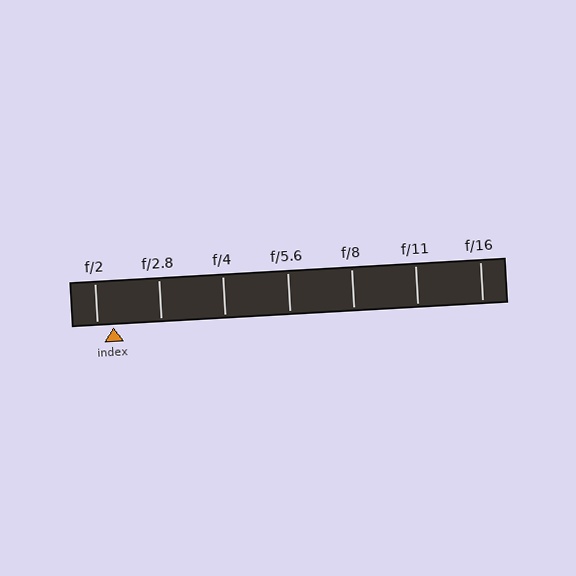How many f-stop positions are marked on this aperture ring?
There are 7 f-stop positions marked.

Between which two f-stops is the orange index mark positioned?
The index mark is between f/2 and f/2.8.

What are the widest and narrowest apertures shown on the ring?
The widest aperture shown is f/2 and the narrowest is f/16.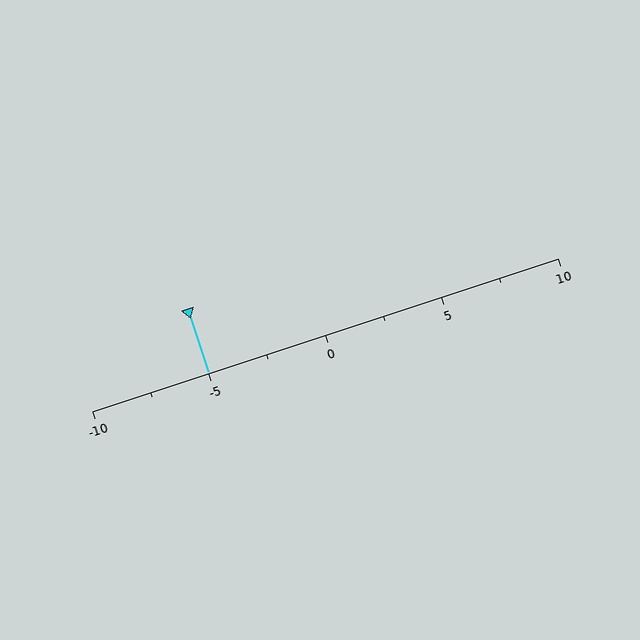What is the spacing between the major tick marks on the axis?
The major ticks are spaced 5 apart.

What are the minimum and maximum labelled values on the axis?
The axis runs from -10 to 10.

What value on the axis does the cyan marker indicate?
The marker indicates approximately -5.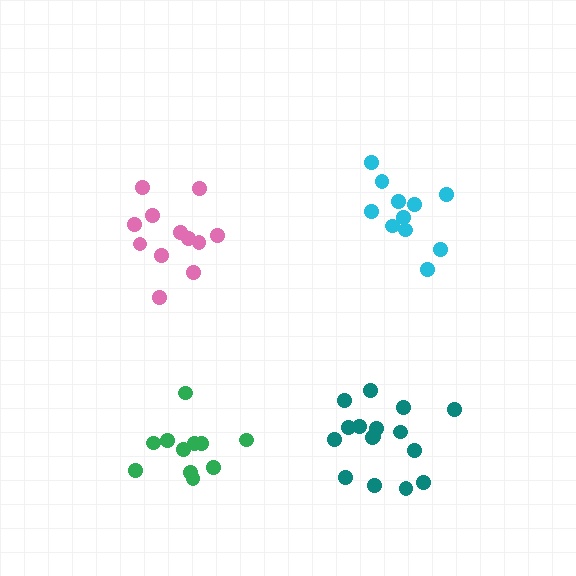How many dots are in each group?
Group 1: 16 dots, Group 2: 11 dots, Group 3: 13 dots, Group 4: 11 dots (51 total).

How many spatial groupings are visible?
There are 4 spatial groupings.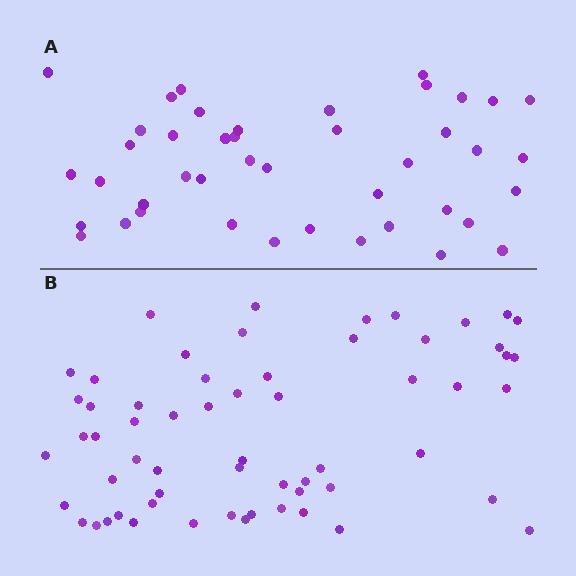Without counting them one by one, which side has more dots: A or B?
Region B (the bottom region) has more dots.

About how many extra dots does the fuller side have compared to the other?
Region B has approximately 15 more dots than region A.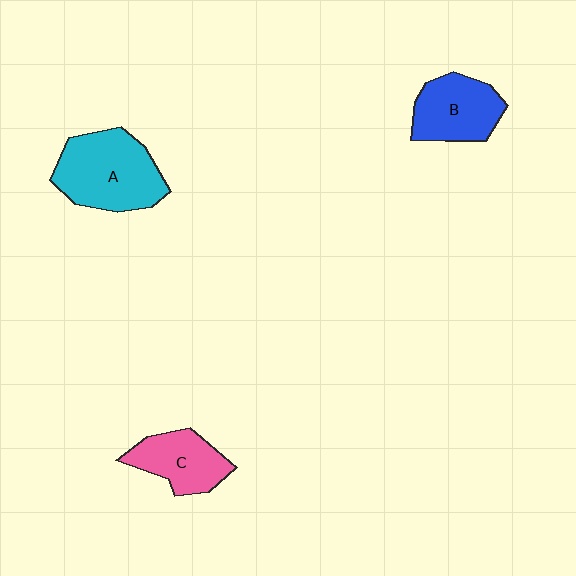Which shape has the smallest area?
Shape C (pink).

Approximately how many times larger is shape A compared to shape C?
Approximately 1.5 times.